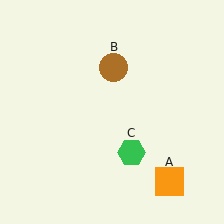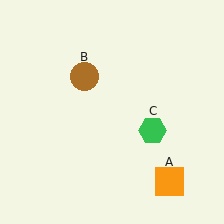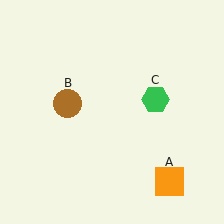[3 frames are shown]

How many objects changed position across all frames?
2 objects changed position: brown circle (object B), green hexagon (object C).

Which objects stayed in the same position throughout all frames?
Orange square (object A) remained stationary.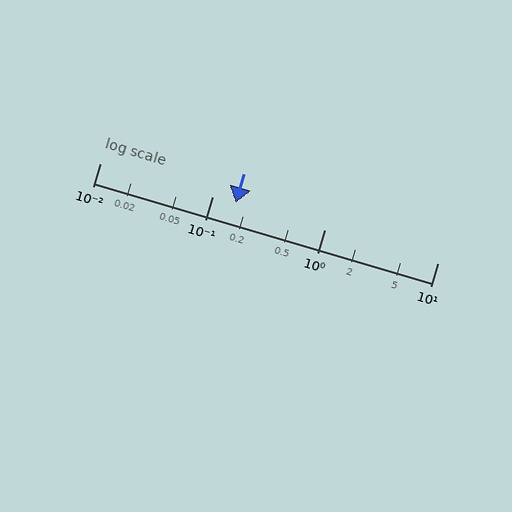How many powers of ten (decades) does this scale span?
The scale spans 3 decades, from 0.01 to 10.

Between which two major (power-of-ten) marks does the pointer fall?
The pointer is between 0.1 and 1.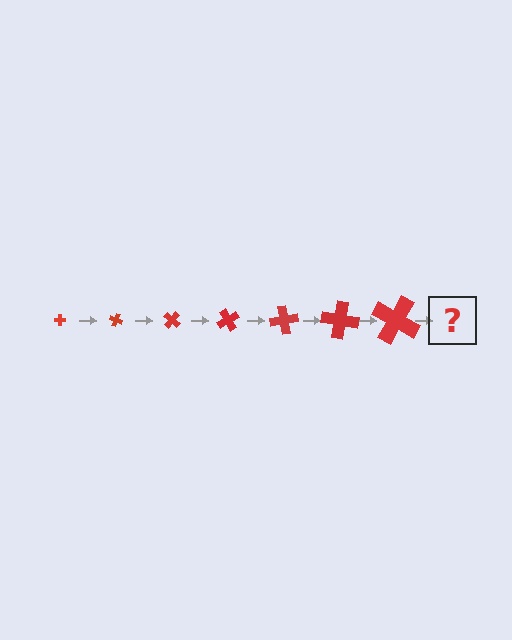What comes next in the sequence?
The next element should be a cross, larger than the previous one and rotated 140 degrees from the start.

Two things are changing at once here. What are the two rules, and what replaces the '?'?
The two rules are that the cross grows larger each step and it rotates 20 degrees each step. The '?' should be a cross, larger than the previous one and rotated 140 degrees from the start.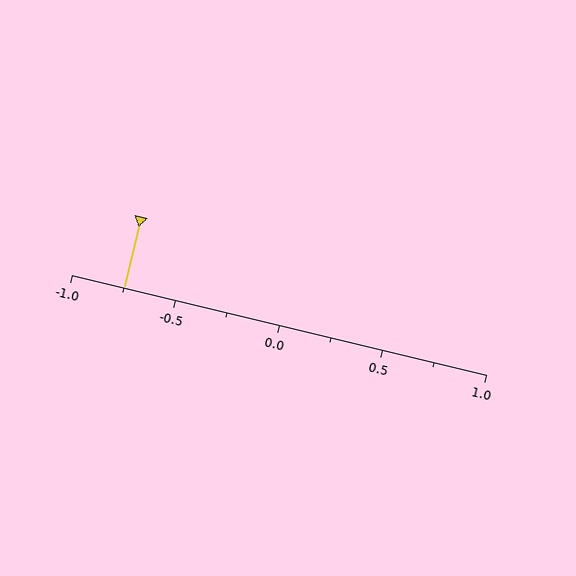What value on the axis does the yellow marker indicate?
The marker indicates approximately -0.75.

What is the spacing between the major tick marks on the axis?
The major ticks are spaced 0.5 apart.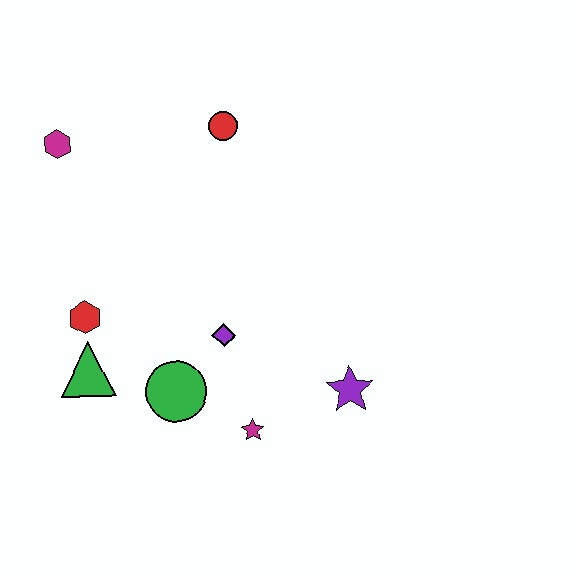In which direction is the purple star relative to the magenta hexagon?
The purple star is to the right of the magenta hexagon.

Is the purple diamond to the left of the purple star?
Yes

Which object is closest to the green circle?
The purple diamond is closest to the green circle.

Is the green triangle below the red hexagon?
Yes